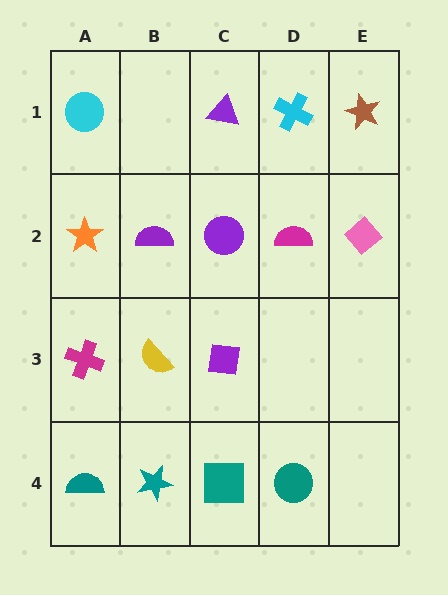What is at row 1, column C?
A purple triangle.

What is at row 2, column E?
A pink diamond.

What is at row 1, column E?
A brown star.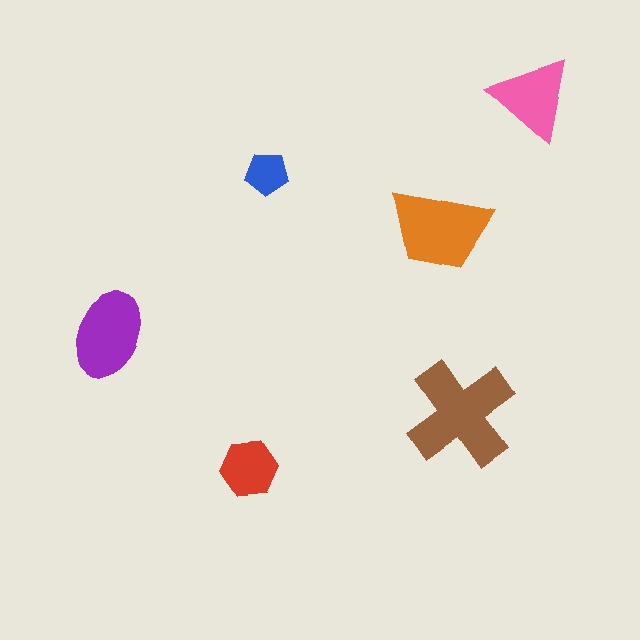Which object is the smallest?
The blue pentagon.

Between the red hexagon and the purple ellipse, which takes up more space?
The purple ellipse.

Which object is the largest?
The brown cross.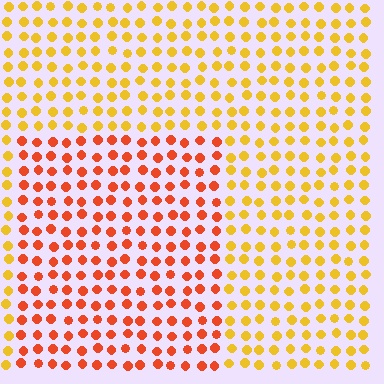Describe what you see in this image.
The image is filled with small yellow elements in a uniform arrangement. A rectangle-shaped region is visible where the elements are tinted to a slightly different hue, forming a subtle color boundary.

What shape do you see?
I see a rectangle.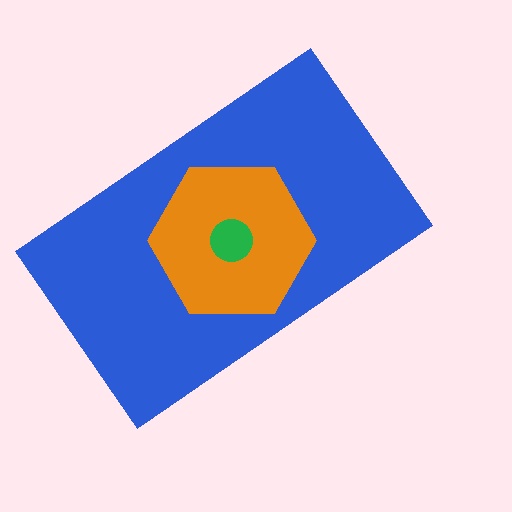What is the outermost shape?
The blue rectangle.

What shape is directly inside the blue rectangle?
The orange hexagon.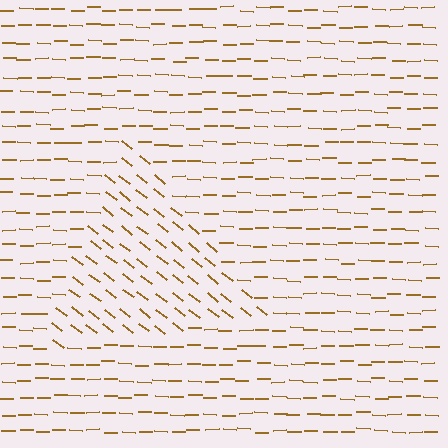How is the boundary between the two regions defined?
The boundary is defined purely by a change in line orientation (approximately 37 degrees difference). All lines are the same color and thickness.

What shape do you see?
I see a triangle.